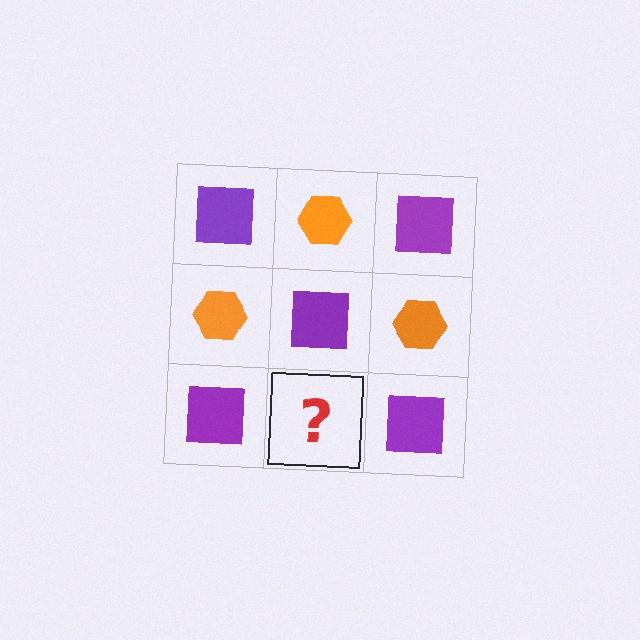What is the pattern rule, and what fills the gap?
The rule is that it alternates purple square and orange hexagon in a checkerboard pattern. The gap should be filled with an orange hexagon.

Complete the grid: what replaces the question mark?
The question mark should be replaced with an orange hexagon.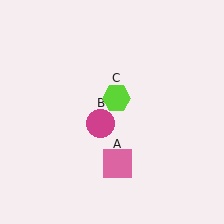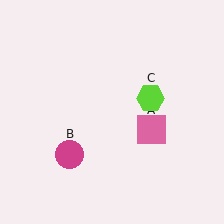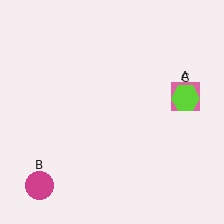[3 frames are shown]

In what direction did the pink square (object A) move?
The pink square (object A) moved up and to the right.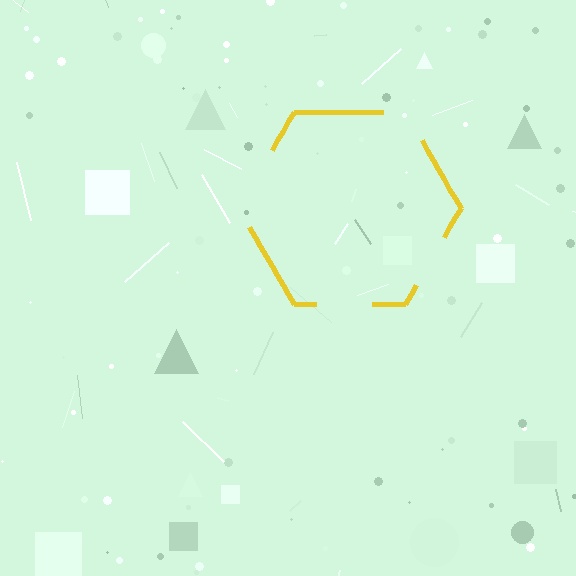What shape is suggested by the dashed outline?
The dashed outline suggests a hexagon.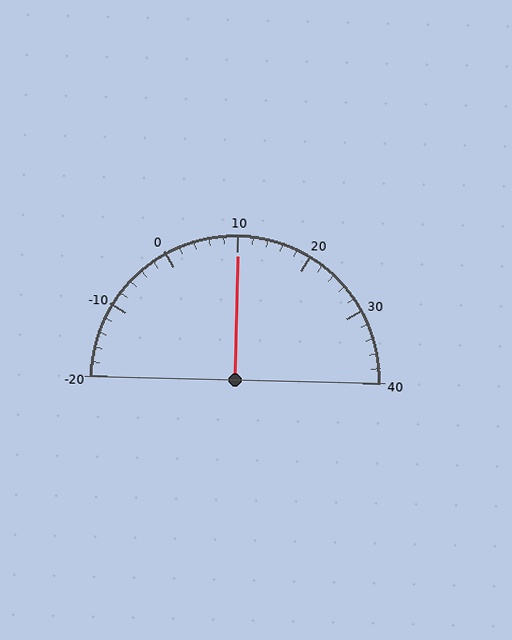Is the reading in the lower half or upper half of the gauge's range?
The reading is in the upper half of the range (-20 to 40).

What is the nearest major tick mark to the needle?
The nearest major tick mark is 10.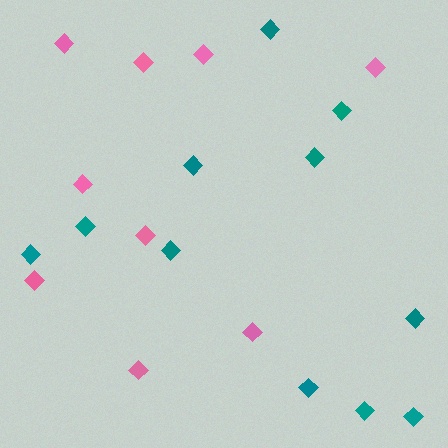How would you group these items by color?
There are 2 groups: one group of teal diamonds (11) and one group of pink diamonds (9).